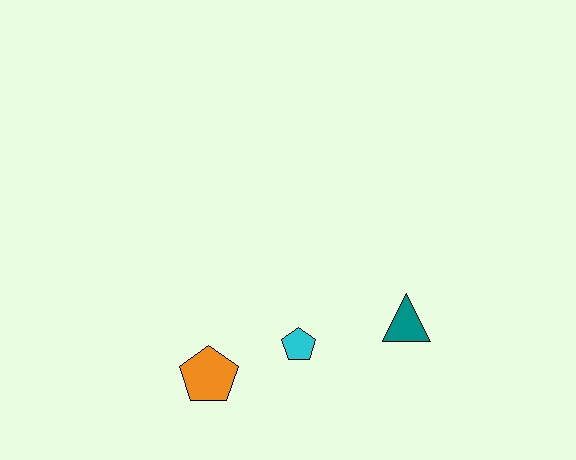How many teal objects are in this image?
There is 1 teal object.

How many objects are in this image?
There are 3 objects.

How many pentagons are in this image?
There are 2 pentagons.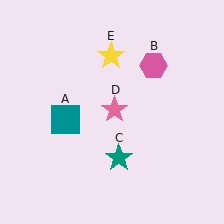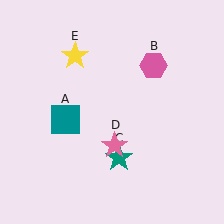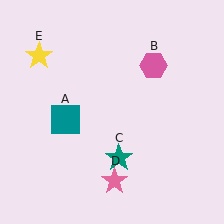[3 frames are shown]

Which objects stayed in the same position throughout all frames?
Teal square (object A) and pink hexagon (object B) and teal star (object C) remained stationary.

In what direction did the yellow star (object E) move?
The yellow star (object E) moved left.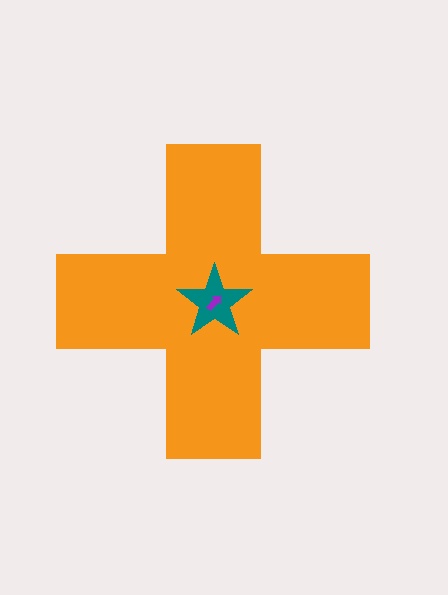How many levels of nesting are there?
3.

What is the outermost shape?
The orange cross.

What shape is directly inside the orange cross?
The teal star.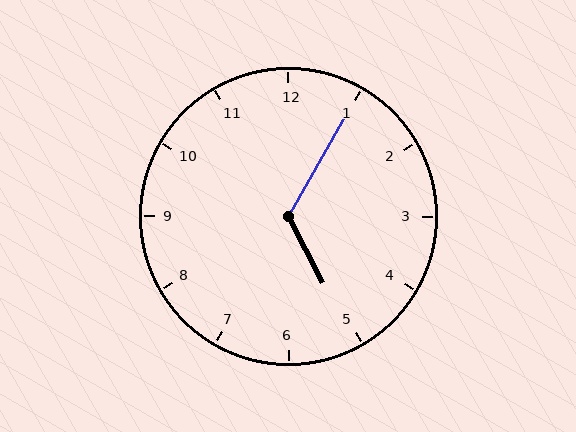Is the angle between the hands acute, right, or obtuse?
It is obtuse.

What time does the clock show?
5:05.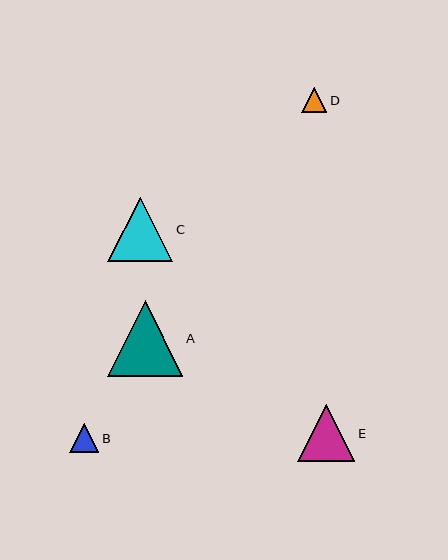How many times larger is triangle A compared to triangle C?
Triangle A is approximately 1.2 times the size of triangle C.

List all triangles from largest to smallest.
From largest to smallest: A, C, E, B, D.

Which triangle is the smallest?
Triangle D is the smallest with a size of approximately 25 pixels.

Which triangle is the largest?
Triangle A is the largest with a size of approximately 75 pixels.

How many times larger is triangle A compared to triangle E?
Triangle A is approximately 1.3 times the size of triangle E.